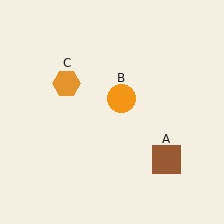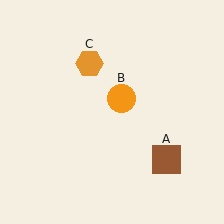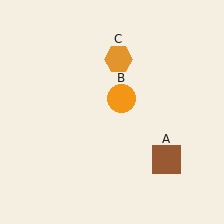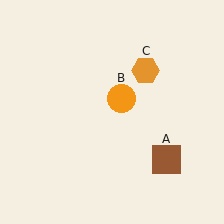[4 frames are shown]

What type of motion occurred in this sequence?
The orange hexagon (object C) rotated clockwise around the center of the scene.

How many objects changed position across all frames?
1 object changed position: orange hexagon (object C).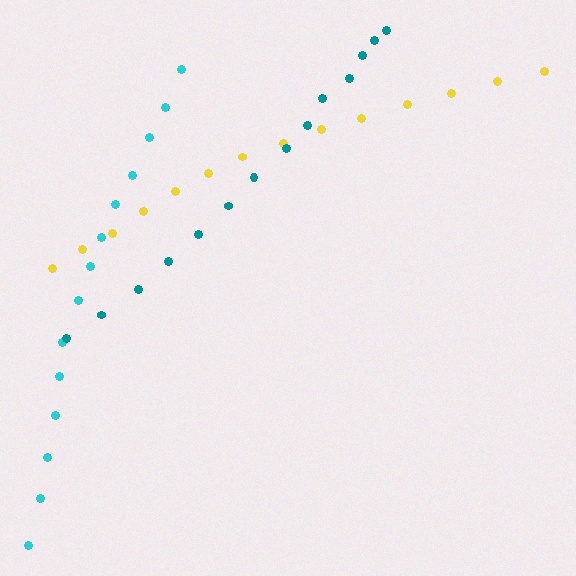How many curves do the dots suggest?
There are 3 distinct paths.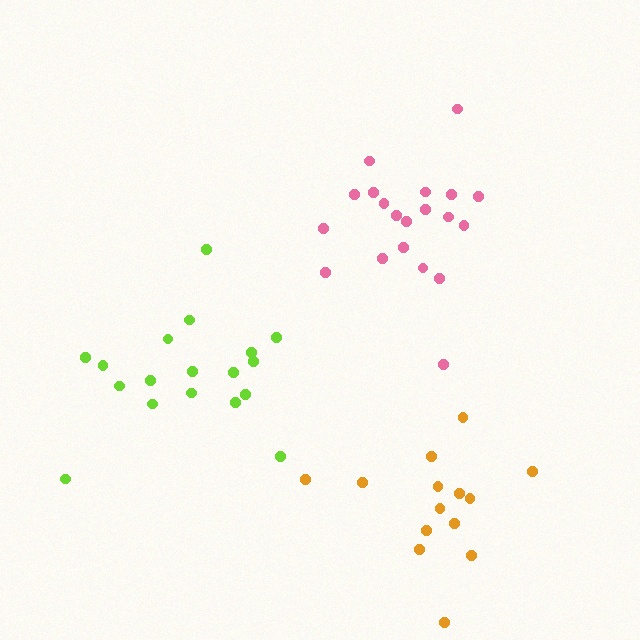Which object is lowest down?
The orange cluster is bottommost.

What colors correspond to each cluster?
The clusters are colored: orange, pink, lime.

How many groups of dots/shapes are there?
There are 3 groups.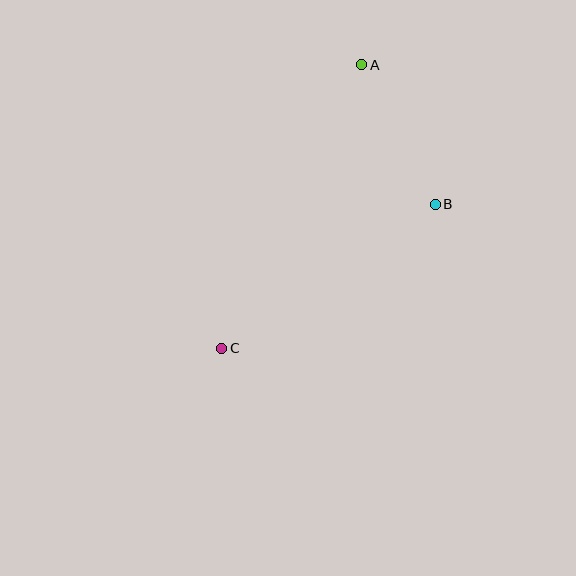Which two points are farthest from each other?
Points A and C are farthest from each other.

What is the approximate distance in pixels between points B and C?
The distance between B and C is approximately 257 pixels.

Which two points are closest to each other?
Points A and B are closest to each other.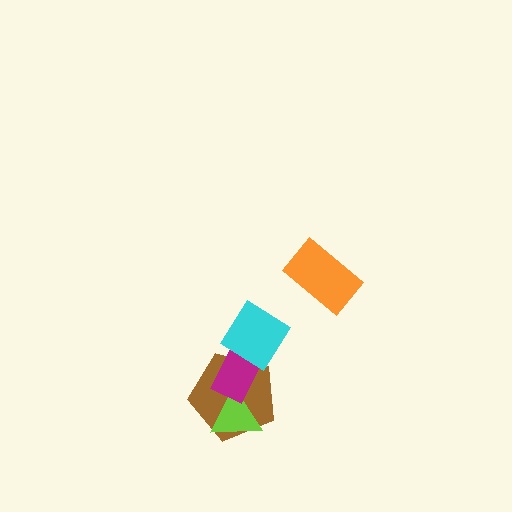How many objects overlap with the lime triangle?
2 objects overlap with the lime triangle.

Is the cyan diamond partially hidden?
No, no other shape covers it.